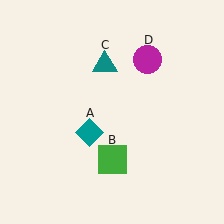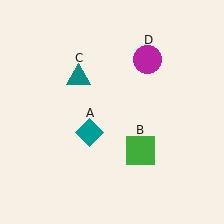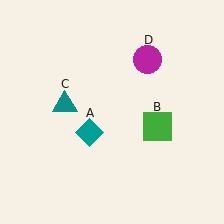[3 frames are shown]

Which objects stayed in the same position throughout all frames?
Teal diamond (object A) and magenta circle (object D) remained stationary.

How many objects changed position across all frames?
2 objects changed position: green square (object B), teal triangle (object C).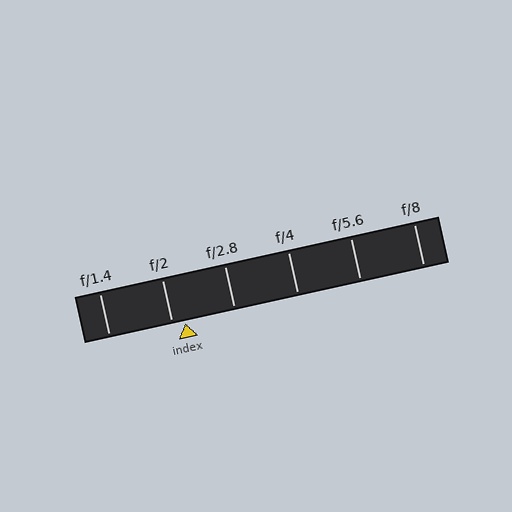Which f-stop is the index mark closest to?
The index mark is closest to f/2.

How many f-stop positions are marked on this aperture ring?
There are 6 f-stop positions marked.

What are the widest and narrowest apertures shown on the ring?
The widest aperture shown is f/1.4 and the narrowest is f/8.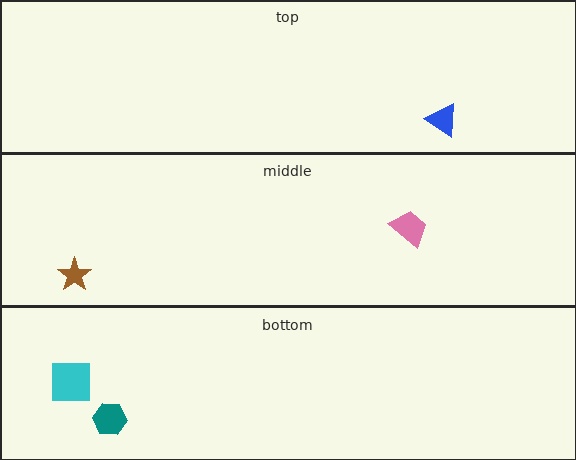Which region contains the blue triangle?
The top region.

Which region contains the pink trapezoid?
The middle region.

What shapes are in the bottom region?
The cyan square, the teal hexagon.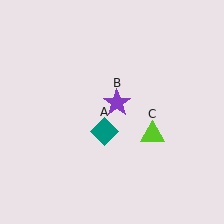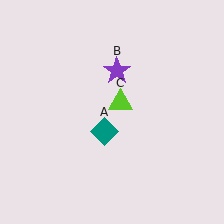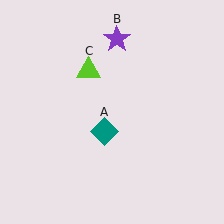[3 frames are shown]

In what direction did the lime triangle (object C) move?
The lime triangle (object C) moved up and to the left.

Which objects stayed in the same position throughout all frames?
Teal diamond (object A) remained stationary.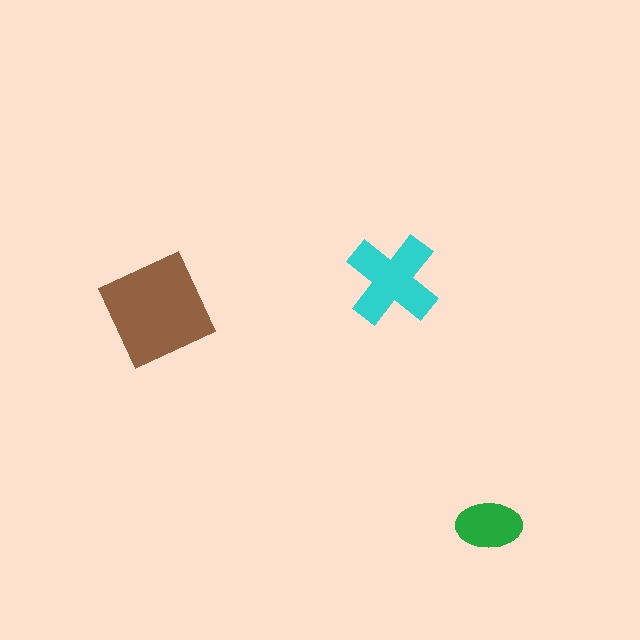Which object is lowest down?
The green ellipse is bottommost.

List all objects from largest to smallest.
The brown square, the cyan cross, the green ellipse.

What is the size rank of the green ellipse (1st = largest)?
3rd.